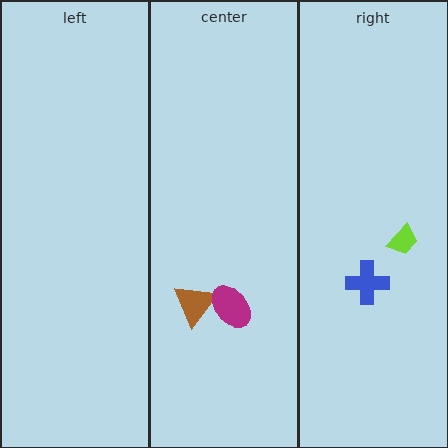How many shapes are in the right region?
2.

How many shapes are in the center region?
2.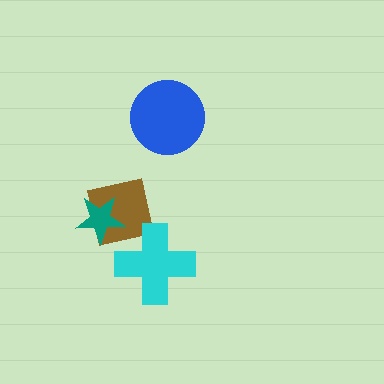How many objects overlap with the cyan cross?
1 object overlaps with the cyan cross.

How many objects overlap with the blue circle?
0 objects overlap with the blue circle.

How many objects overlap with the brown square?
2 objects overlap with the brown square.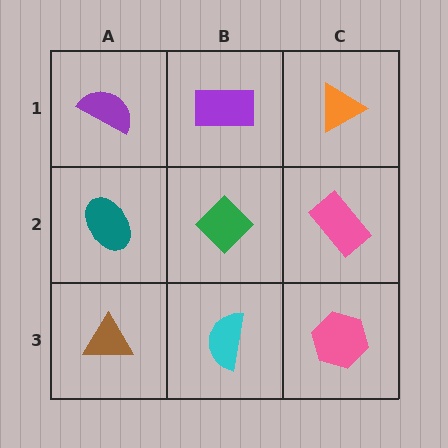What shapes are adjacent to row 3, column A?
A teal ellipse (row 2, column A), a cyan semicircle (row 3, column B).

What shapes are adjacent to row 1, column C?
A pink rectangle (row 2, column C), a purple rectangle (row 1, column B).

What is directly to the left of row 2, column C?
A green diamond.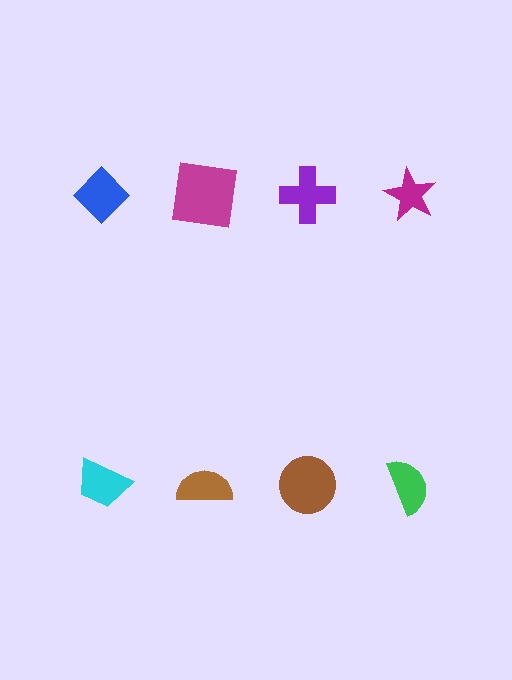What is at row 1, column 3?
A purple cross.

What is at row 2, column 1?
A cyan trapezoid.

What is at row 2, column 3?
A brown circle.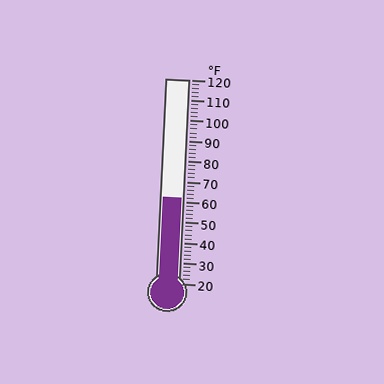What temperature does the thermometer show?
The thermometer shows approximately 62°F.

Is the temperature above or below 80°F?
The temperature is below 80°F.